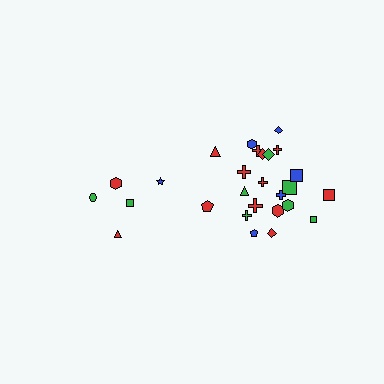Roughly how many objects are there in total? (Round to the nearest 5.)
Roughly 25 objects in total.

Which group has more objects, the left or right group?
The right group.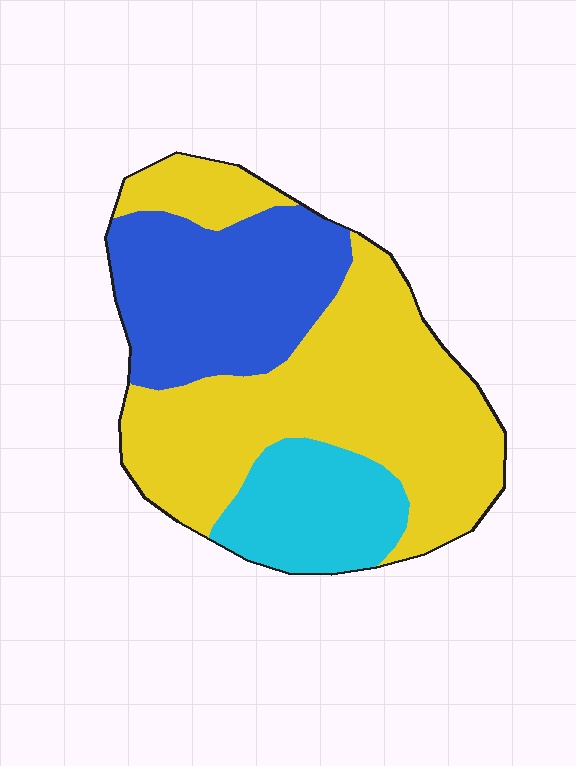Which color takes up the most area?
Yellow, at roughly 55%.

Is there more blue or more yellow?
Yellow.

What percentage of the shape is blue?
Blue covers roughly 30% of the shape.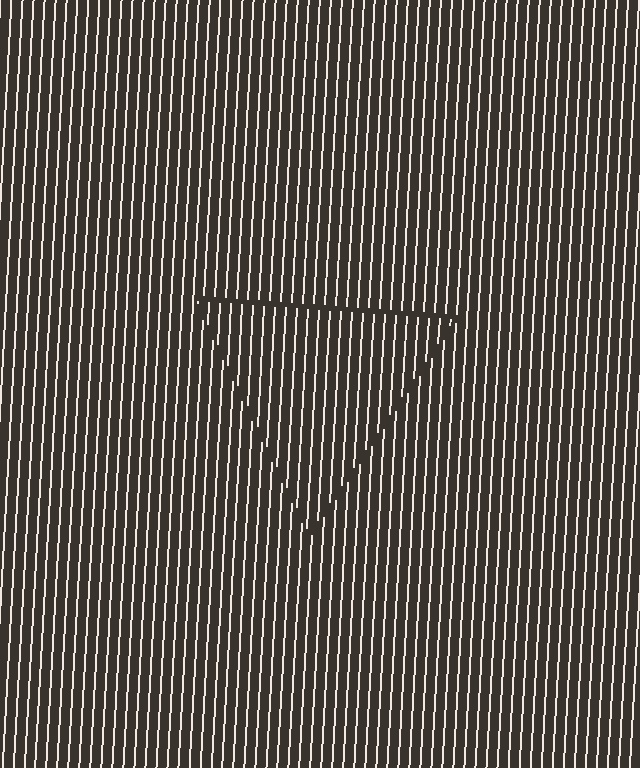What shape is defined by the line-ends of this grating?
An illusory triangle. The interior of the shape contains the same grating, shifted by half a period — the contour is defined by the phase discontinuity where line-ends from the inner and outer gratings abut.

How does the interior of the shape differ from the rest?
The interior of the shape contains the same grating, shifted by half a period — the contour is defined by the phase discontinuity where line-ends from the inner and outer gratings abut.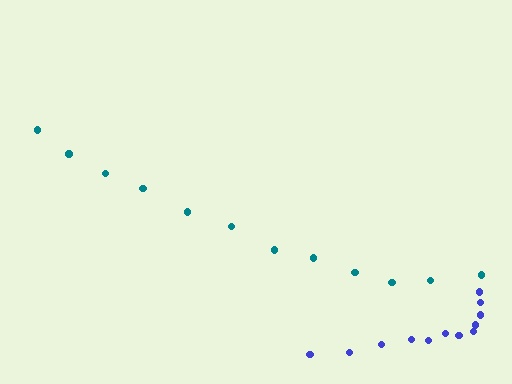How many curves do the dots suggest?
There are 2 distinct paths.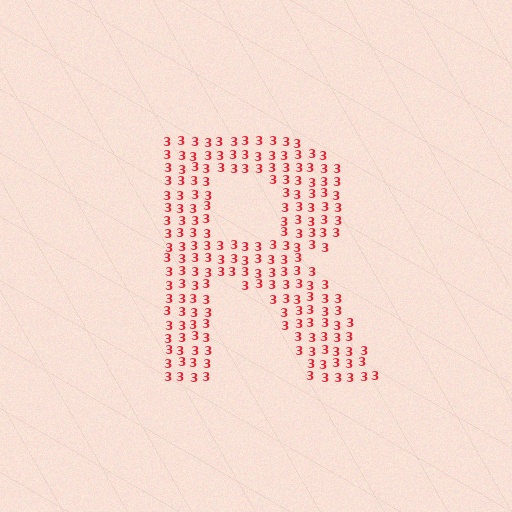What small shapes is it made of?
It is made of small digit 3's.